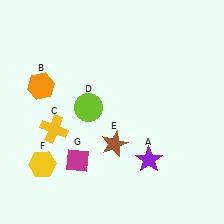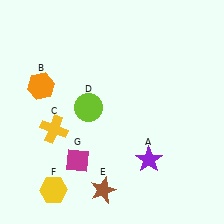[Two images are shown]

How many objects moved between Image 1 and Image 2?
2 objects moved between the two images.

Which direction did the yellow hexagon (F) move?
The yellow hexagon (F) moved down.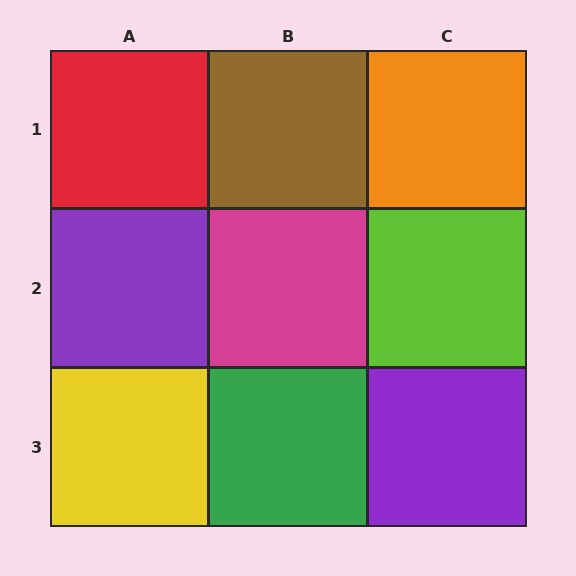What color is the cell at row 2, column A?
Purple.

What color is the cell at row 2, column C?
Lime.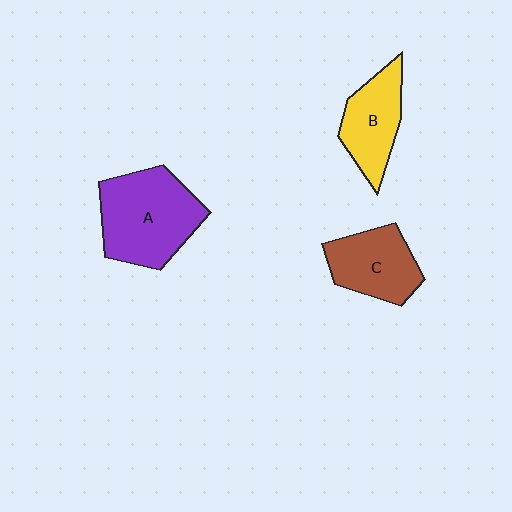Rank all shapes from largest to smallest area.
From largest to smallest: A (purple), C (brown), B (yellow).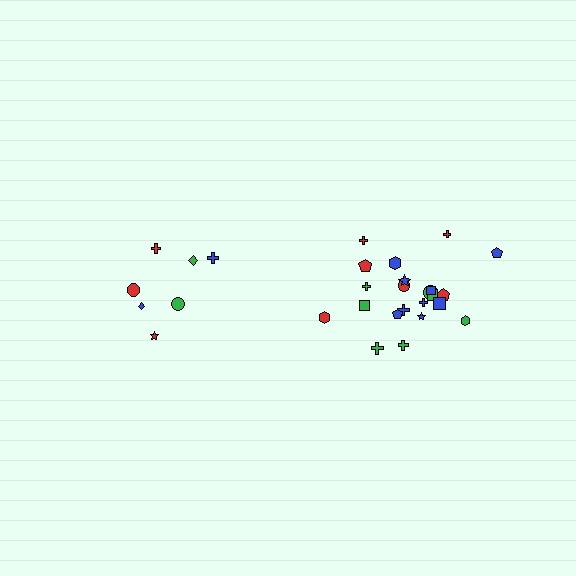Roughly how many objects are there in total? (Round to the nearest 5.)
Roughly 30 objects in total.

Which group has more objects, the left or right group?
The right group.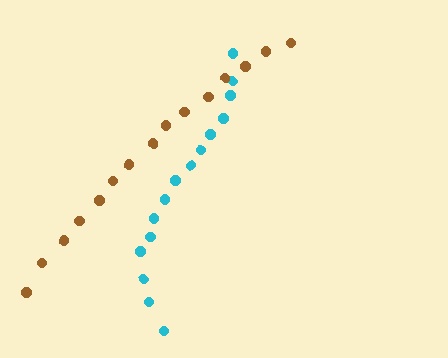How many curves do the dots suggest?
There are 2 distinct paths.